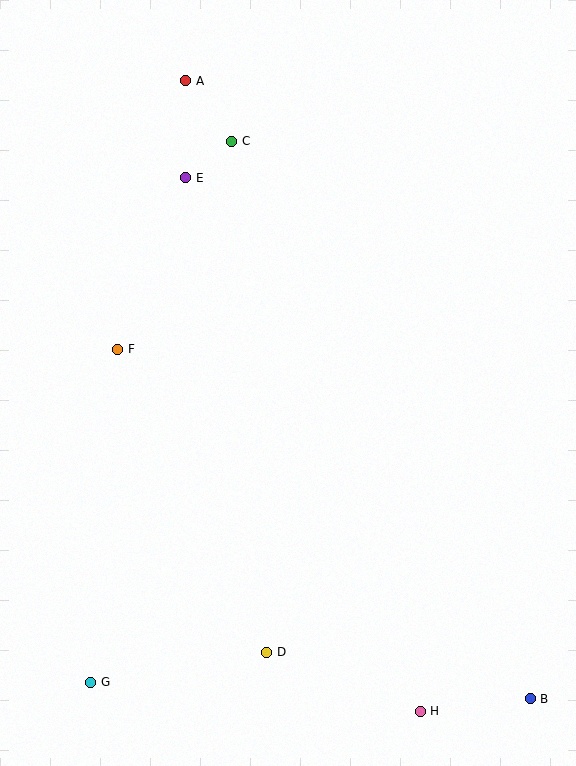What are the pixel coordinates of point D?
Point D is at (267, 652).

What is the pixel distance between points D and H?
The distance between D and H is 164 pixels.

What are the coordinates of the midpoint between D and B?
The midpoint between D and B is at (399, 676).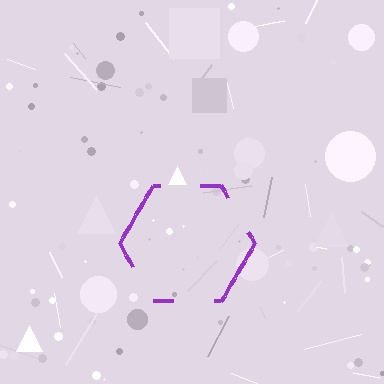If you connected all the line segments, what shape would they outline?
They would outline a hexagon.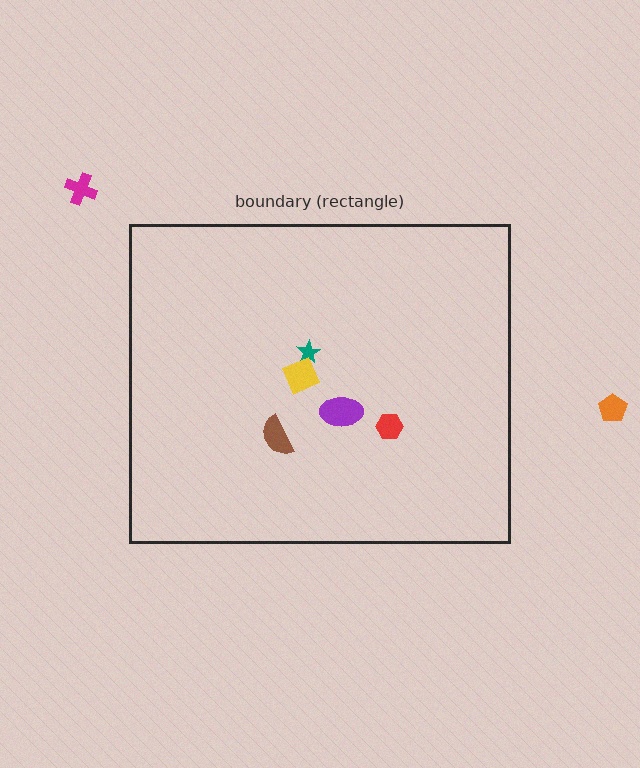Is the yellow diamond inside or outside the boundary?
Inside.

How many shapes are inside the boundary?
5 inside, 2 outside.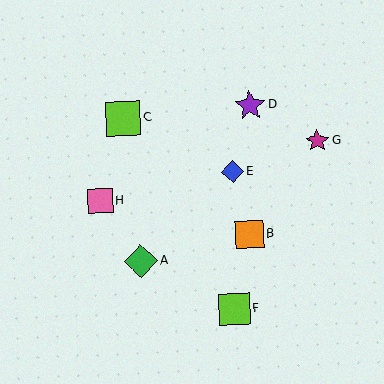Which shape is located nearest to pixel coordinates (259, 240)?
The orange square (labeled B) at (250, 235) is nearest to that location.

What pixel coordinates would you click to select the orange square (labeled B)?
Click at (250, 235) to select the orange square B.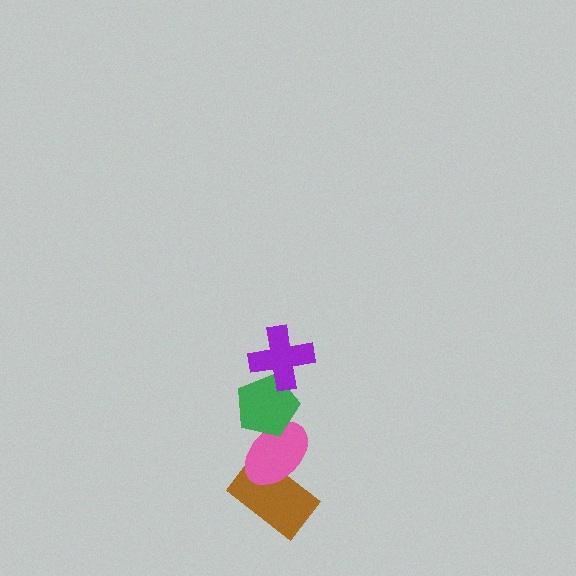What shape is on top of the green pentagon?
The purple cross is on top of the green pentagon.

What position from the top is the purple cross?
The purple cross is 1st from the top.